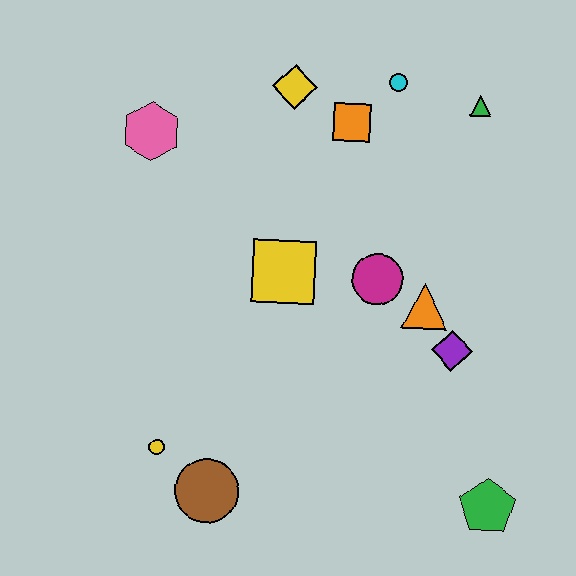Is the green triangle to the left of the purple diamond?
No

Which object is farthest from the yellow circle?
The green triangle is farthest from the yellow circle.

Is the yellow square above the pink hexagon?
No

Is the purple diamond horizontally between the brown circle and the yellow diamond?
No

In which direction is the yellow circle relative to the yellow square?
The yellow circle is below the yellow square.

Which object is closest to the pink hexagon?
The yellow diamond is closest to the pink hexagon.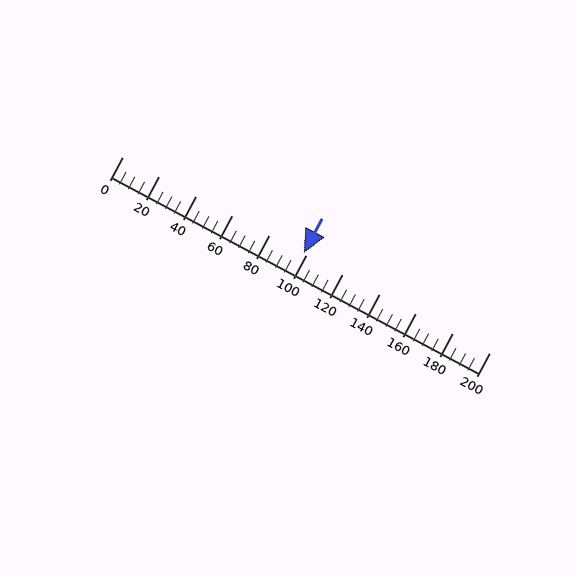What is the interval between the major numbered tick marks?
The major tick marks are spaced 20 units apart.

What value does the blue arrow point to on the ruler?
The blue arrow points to approximately 99.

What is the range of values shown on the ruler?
The ruler shows values from 0 to 200.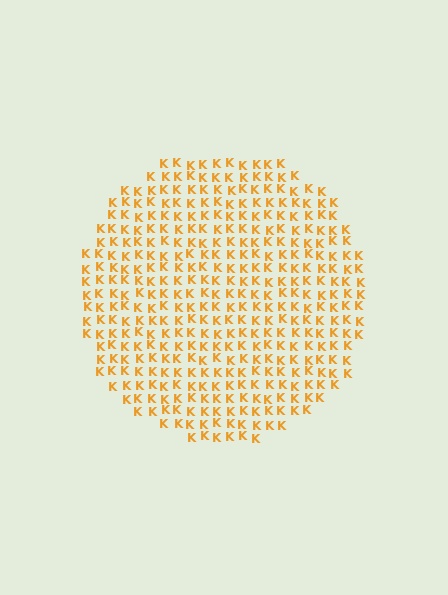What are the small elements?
The small elements are letter K's.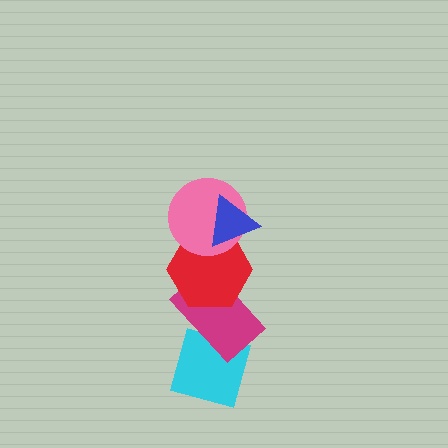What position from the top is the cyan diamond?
The cyan diamond is 5th from the top.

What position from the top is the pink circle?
The pink circle is 2nd from the top.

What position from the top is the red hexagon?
The red hexagon is 3rd from the top.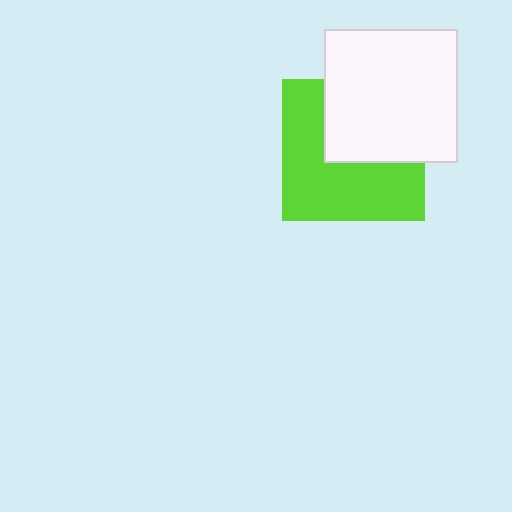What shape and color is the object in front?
The object in front is a white square.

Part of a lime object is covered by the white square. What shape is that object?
It is a square.